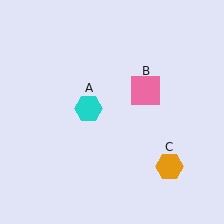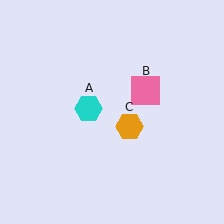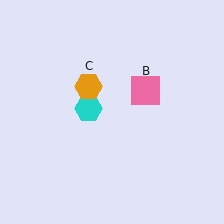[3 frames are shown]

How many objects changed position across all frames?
1 object changed position: orange hexagon (object C).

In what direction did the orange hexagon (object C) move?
The orange hexagon (object C) moved up and to the left.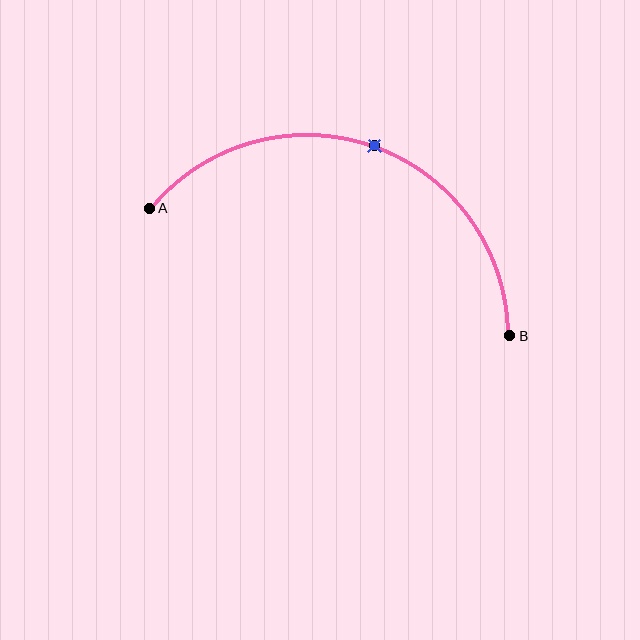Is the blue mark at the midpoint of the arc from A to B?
Yes. The blue mark lies on the arc at equal arc-length from both A and B — it is the arc midpoint.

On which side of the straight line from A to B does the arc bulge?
The arc bulges above the straight line connecting A and B.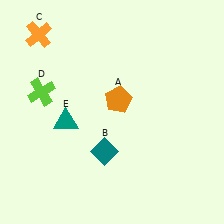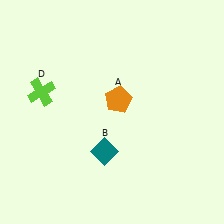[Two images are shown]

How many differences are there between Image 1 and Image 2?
There are 2 differences between the two images.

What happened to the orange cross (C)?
The orange cross (C) was removed in Image 2. It was in the top-left area of Image 1.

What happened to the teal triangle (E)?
The teal triangle (E) was removed in Image 2. It was in the bottom-left area of Image 1.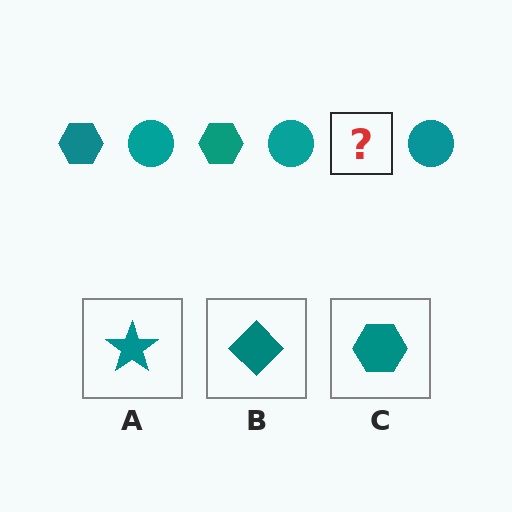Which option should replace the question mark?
Option C.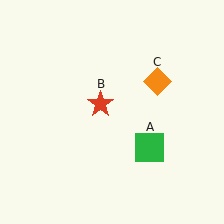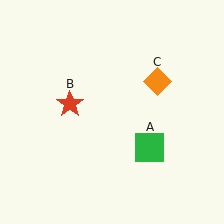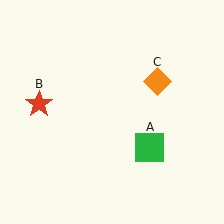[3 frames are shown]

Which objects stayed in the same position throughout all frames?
Green square (object A) and orange diamond (object C) remained stationary.